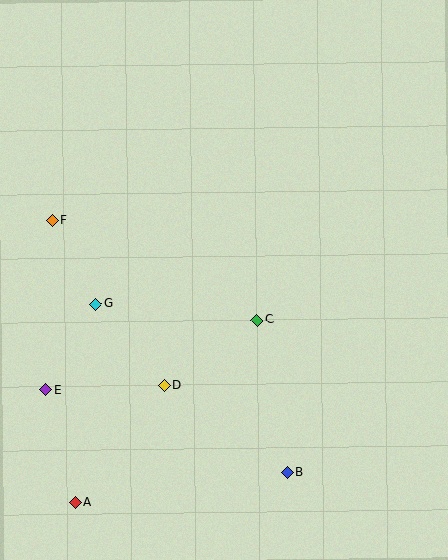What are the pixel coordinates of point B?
Point B is at (288, 472).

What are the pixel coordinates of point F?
Point F is at (52, 220).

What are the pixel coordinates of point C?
Point C is at (257, 320).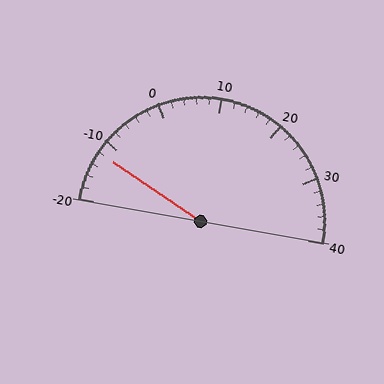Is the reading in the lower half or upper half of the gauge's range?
The reading is in the lower half of the range (-20 to 40).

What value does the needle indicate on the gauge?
The needle indicates approximately -12.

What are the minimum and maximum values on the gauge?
The gauge ranges from -20 to 40.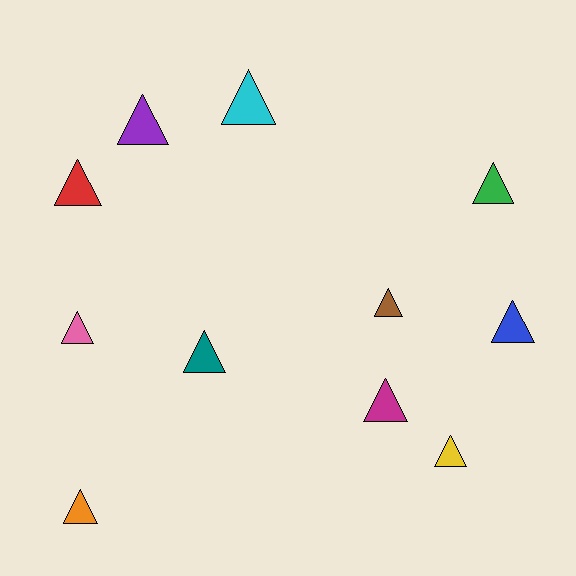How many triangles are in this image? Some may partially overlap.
There are 11 triangles.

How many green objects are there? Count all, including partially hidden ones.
There is 1 green object.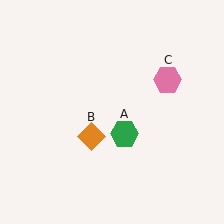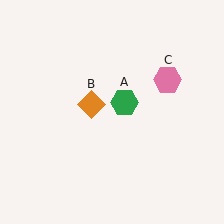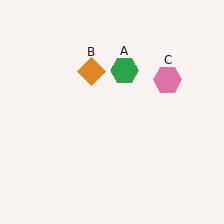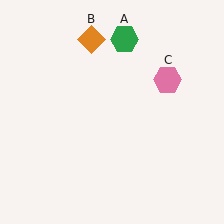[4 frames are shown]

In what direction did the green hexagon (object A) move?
The green hexagon (object A) moved up.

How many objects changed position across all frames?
2 objects changed position: green hexagon (object A), orange diamond (object B).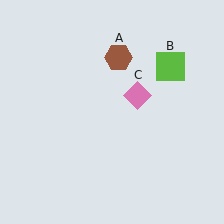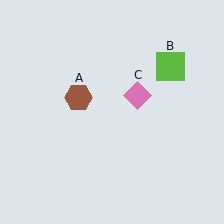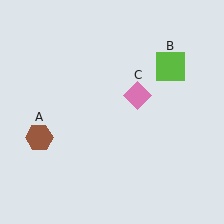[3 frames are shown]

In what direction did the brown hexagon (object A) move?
The brown hexagon (object A) moved down and to the left.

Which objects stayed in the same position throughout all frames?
Lime square (object B) and pink diamond (object C) remained stationary.